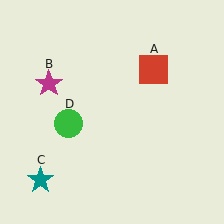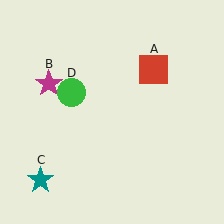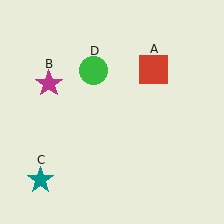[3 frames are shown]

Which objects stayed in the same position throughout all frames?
Red square (object A) and magenta star (object B) and teal star (object C) remained stationary.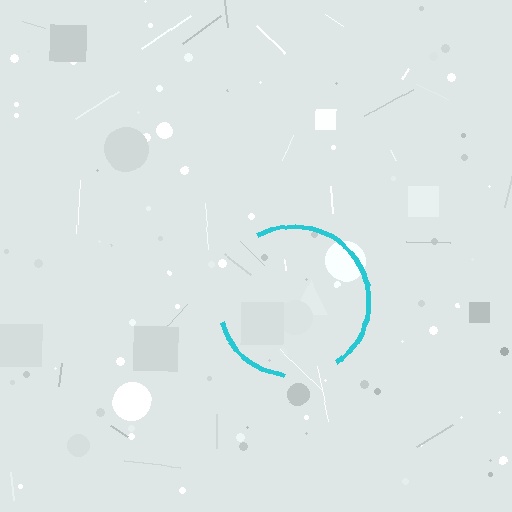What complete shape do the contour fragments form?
The contour fragments form a circle.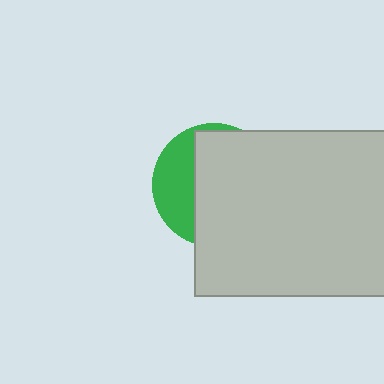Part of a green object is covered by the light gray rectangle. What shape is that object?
It is a circle.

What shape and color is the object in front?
The object in front is a light gray rectangle.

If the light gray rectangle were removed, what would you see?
You would see the complete green circle.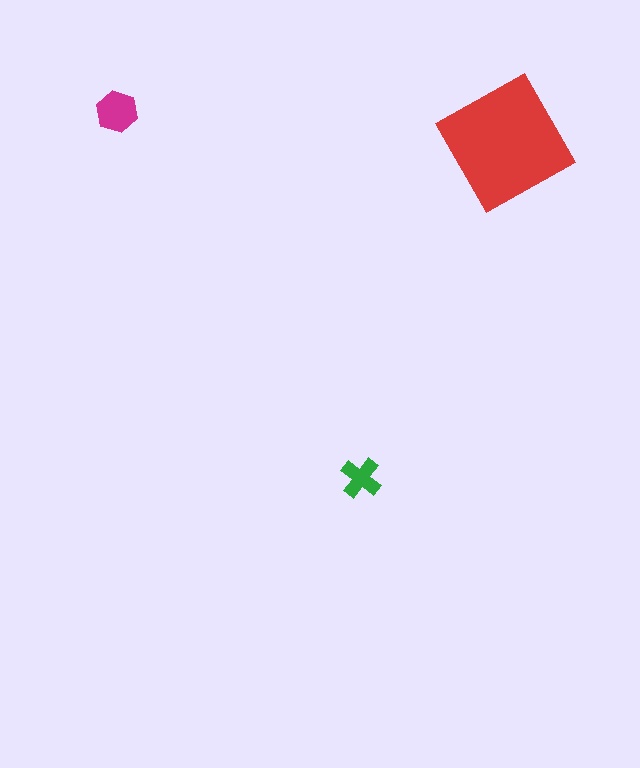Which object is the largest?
The red square.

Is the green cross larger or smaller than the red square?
Smaller.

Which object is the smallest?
The green cross.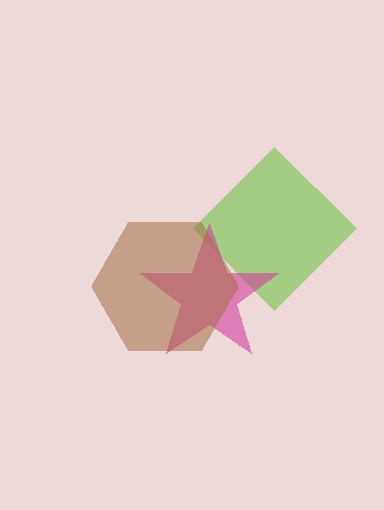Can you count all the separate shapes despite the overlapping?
Yes, there are 3 separate shapes.